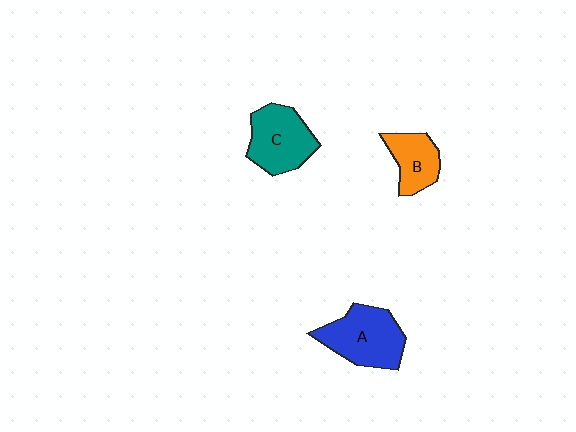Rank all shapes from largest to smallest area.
From largest to smallest: A (blue), C (teal), B (orange).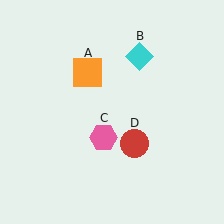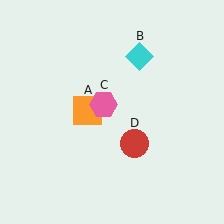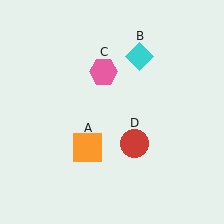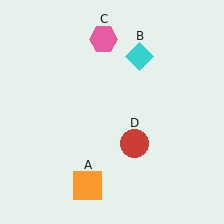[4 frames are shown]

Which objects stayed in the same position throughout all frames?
Cyan diamond (object B) and red circle (object D) remained stationary.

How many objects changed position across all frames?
2 objects changed position: orange square (object A), pink hexagon (object C).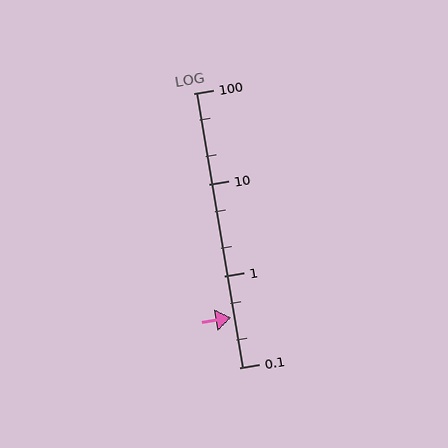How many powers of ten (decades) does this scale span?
The scale spans 3 decades, from 0.1 to 100.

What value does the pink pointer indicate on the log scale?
The pointer indicates approximately 0.35.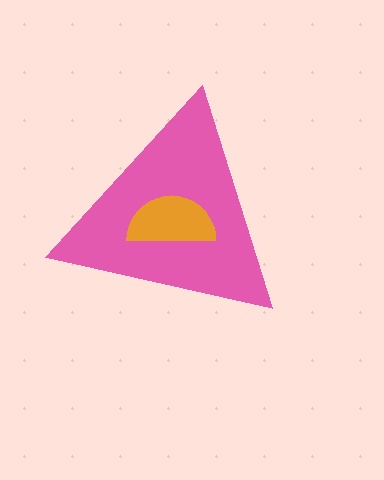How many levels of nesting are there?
2.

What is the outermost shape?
The pink triangle.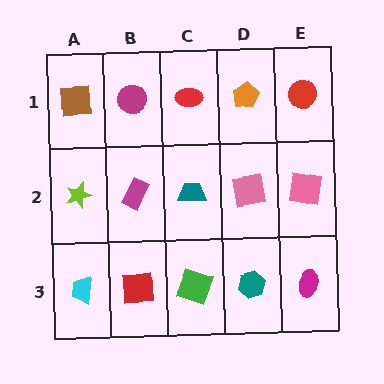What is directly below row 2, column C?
A green square.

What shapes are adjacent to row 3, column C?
A teal trapezoid (row 2, column C), a red square (row 3, column B), a teal hexagon (row 3, column D).